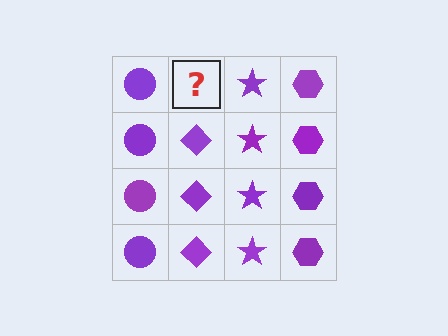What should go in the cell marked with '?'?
The missing cell should contain a purple diamond.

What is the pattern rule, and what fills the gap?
The rule is that each column has a consistent shape. The gap should be filled with a purple diamond.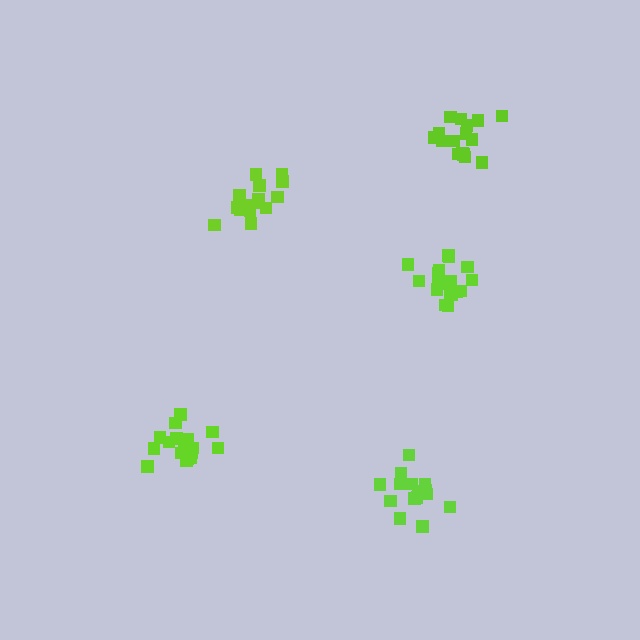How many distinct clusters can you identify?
There are 5 distinct clusters.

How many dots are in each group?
Group 1: 17 dots, Group 2: 15 dots, Group 3: 17 dots, Group 4: 19 dots, Group 5: 16 dots (84 total).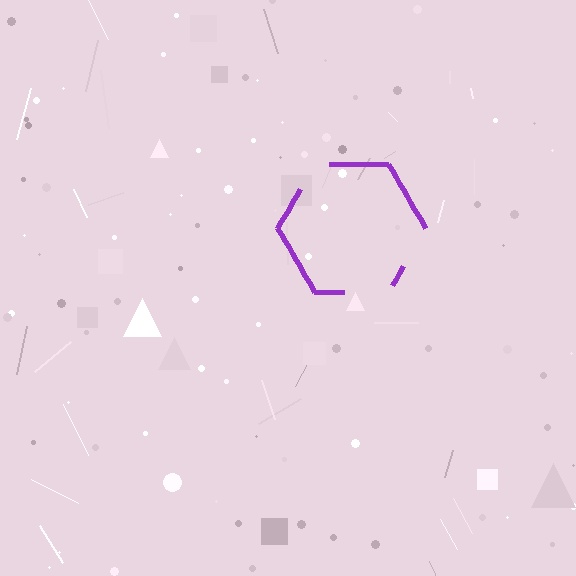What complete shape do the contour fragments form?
The contour fragments form a hexagon.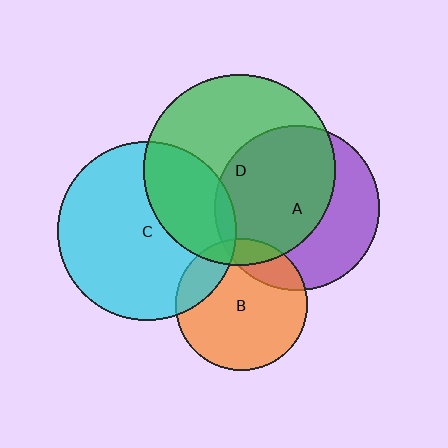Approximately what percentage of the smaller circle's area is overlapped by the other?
Approximately 5%.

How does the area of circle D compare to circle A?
Approximately 1.3 times.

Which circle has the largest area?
Circle D (green).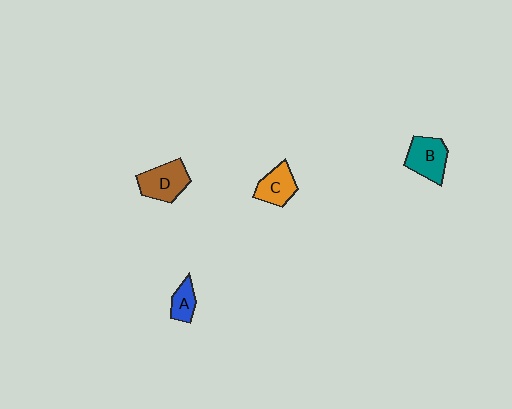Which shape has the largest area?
Shape D (brown).